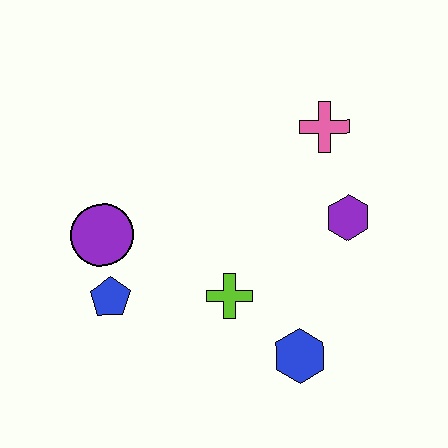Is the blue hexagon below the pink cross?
Yes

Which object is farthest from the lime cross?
The pink cross is farthest from the lime cross.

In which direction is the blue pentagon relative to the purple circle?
The blue pentagon is below the purple circle.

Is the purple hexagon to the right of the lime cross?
Yes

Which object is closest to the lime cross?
The blue hexagon is closest to the lime cross.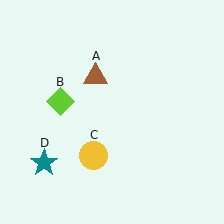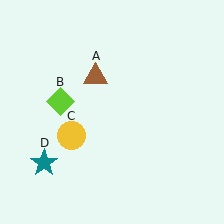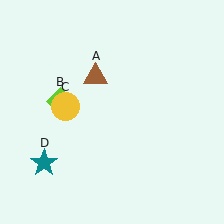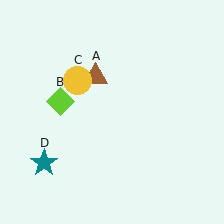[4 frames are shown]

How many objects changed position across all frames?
1 object changed position: yellow circle (object C).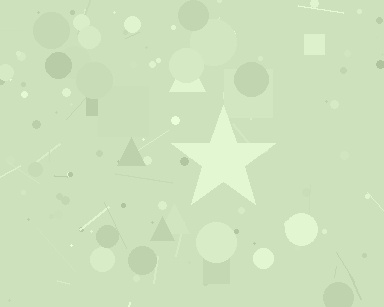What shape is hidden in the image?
A star is hidden in the image.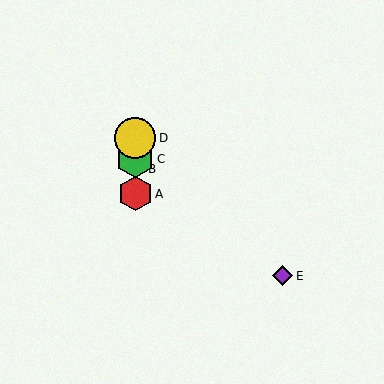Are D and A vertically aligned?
Yes, both are at x≈135.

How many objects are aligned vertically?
4 objects (A, B, C, D) are aligned vertically.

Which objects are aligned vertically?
Objects A, B, C, D are aligned vertically.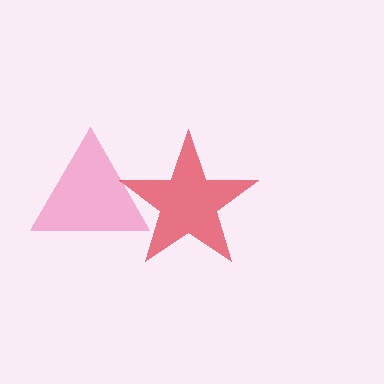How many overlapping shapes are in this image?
There are 2 overlapping shapes in the image.